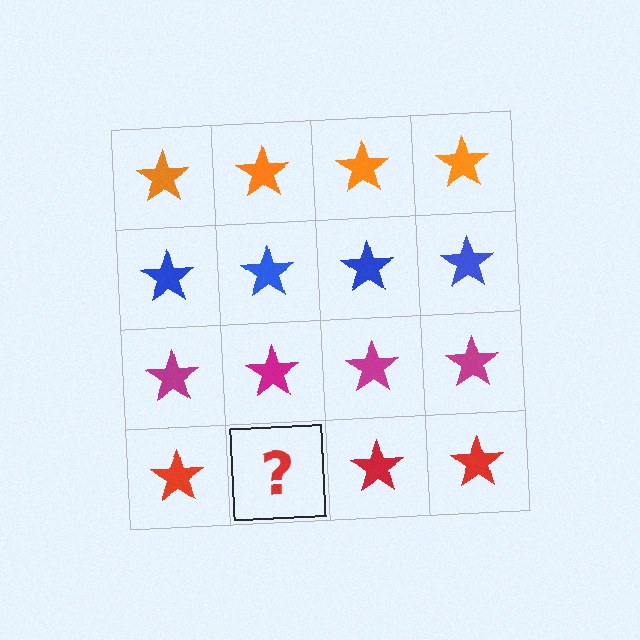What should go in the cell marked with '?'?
The missing cell should contain a red star.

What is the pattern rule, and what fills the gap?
The rule is that each row has a consistent color. The gap should be filled with a red star.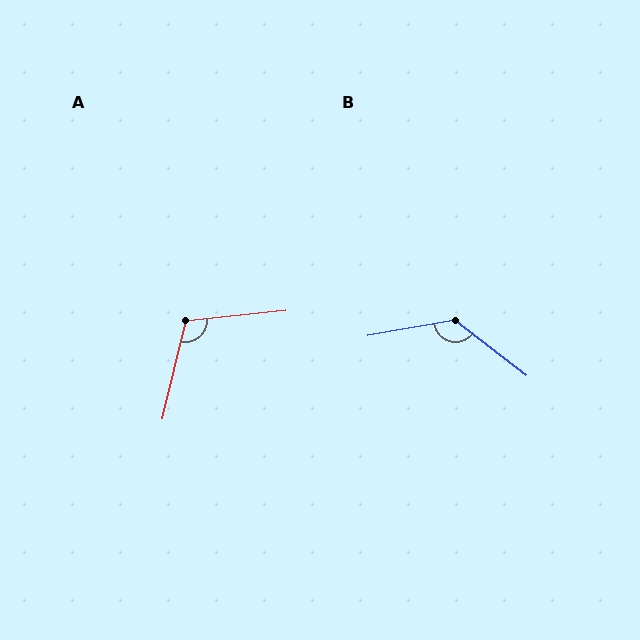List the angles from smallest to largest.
A (109°), B (132°).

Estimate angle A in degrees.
Approximately 109 degrees.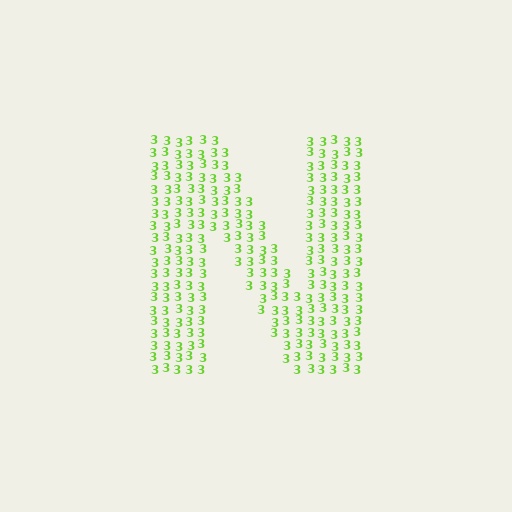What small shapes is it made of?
It is made of small digit 3's.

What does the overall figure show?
The overall figure shows the letter N.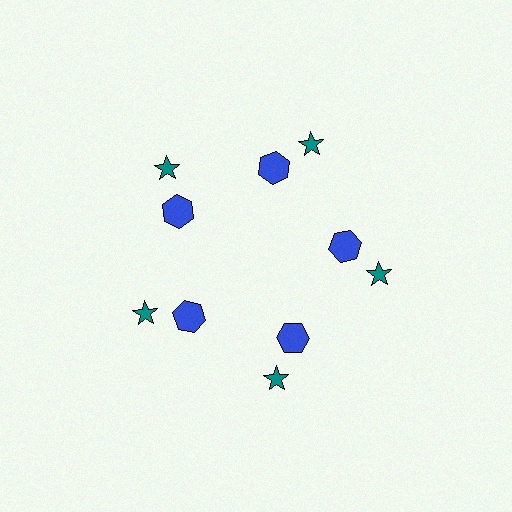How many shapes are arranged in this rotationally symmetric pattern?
There are 10 shapes, arranged in 5 groups of 2.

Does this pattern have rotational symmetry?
Yes, this pattern has 5-fold rotational symmetry. It looks the same after rotating 72 degrees around the center.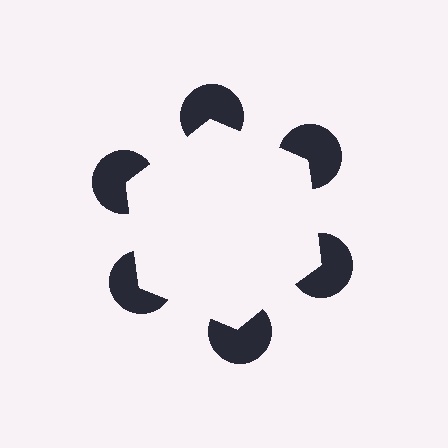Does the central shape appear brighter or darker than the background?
It typically appears slightly brighter than the background, even though no actual brightness change is drawn.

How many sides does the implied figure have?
6 sides.